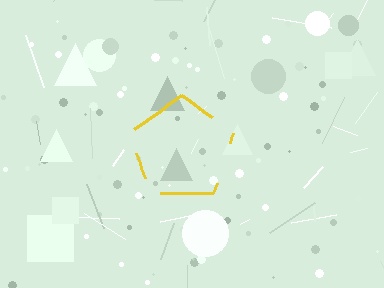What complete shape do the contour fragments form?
The contour fragments form a pentagon.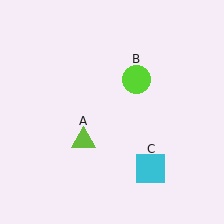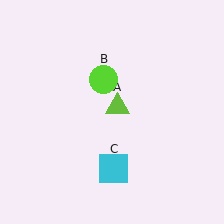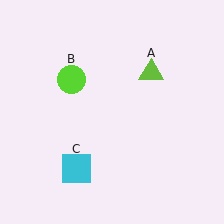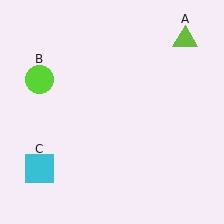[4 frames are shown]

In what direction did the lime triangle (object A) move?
The lime triangle (object A) moved up and to the right.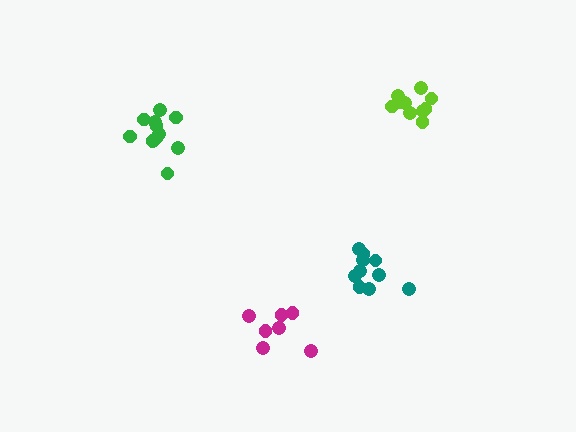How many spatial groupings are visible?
There are 4 spatial groupings.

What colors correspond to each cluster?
The clusters are colored: lime, magenta, teal, green.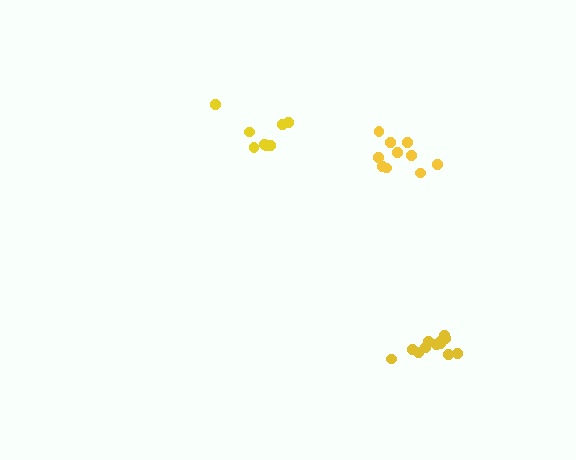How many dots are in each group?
Group 1: 12 dots, Group 2: 10 dots, Group 3: 8 dots (30 total).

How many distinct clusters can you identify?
There are 3 distinct clusters.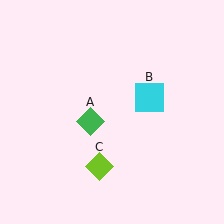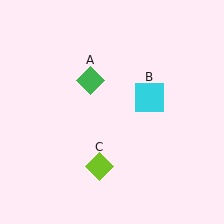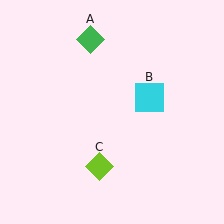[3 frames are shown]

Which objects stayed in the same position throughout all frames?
Cyan square (object B) and lime diamond (object C) remained stationary.